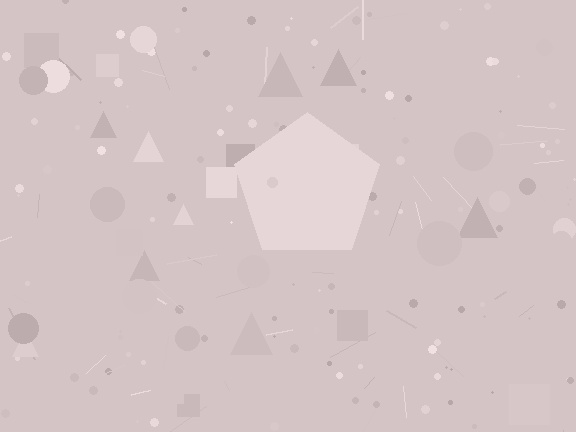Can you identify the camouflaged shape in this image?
The camouflaged shape is a pentagon.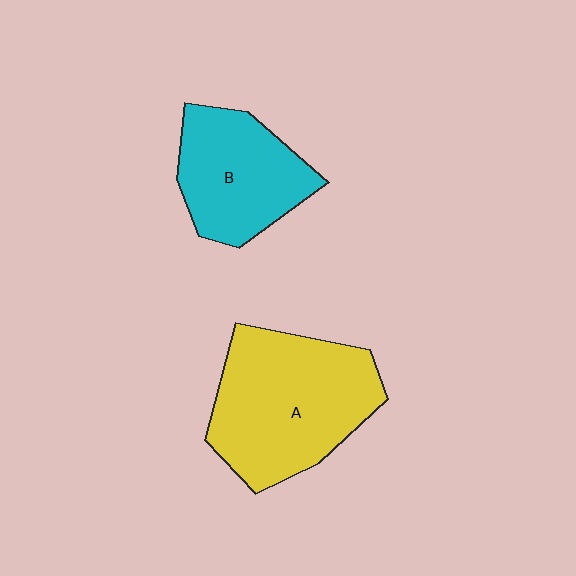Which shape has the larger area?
Shape A (yellow).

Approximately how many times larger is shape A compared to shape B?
Approximately 1.5 times.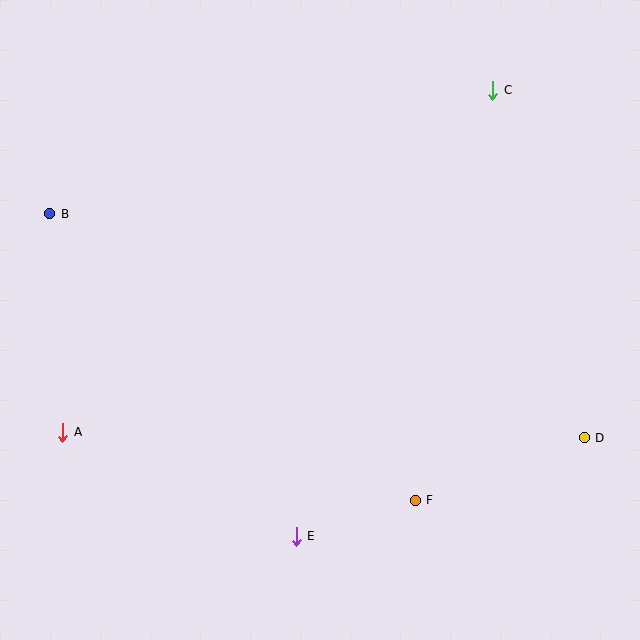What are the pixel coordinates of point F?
Point F is at (415, 500).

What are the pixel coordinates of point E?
Point E is at (296, 536).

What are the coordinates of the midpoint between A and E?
The midpoint between A and E is at (180, 484).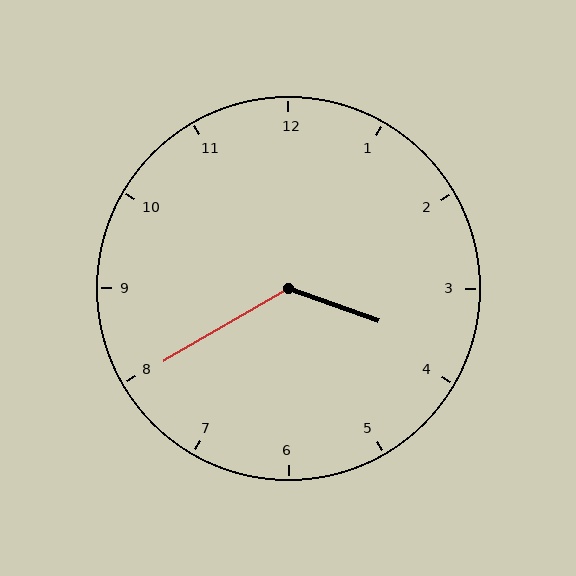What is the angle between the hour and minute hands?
Approximately 130 degrees.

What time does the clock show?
3:40.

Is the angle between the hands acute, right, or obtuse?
It is obtuse.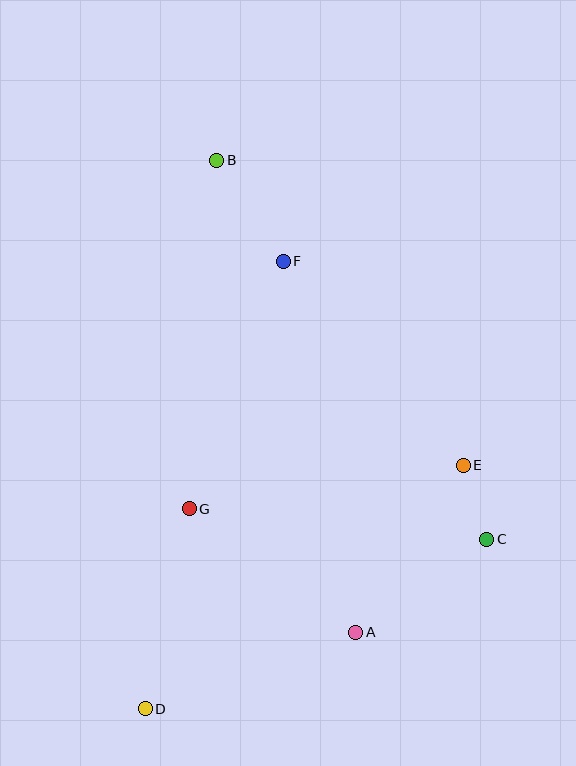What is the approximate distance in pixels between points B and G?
The distance between B and G is approximately 350 pixels.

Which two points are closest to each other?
Points C and E are closest to each other.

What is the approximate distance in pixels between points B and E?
The distance between B and E is approximately 392 pixels.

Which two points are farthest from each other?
Points B and D are farthest from each other.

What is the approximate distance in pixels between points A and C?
The distance between A and C is approximately 161 pixels.